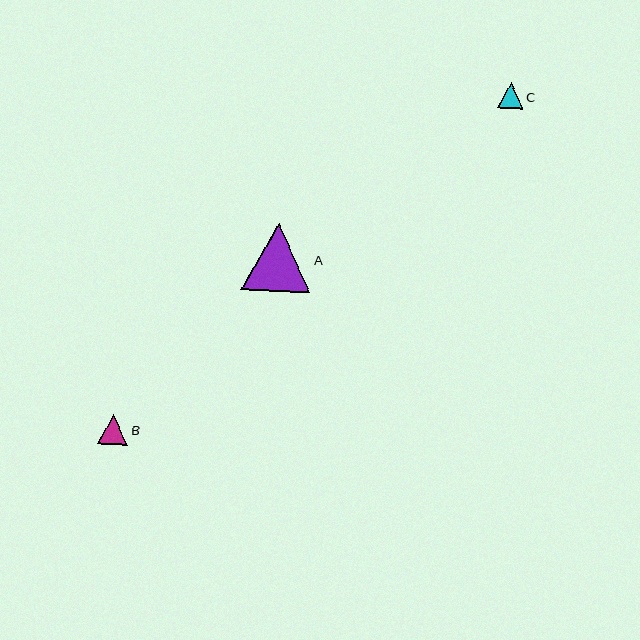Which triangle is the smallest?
Triangle C is the smallest with a size of approximately 26 pixels.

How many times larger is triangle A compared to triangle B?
Triangle A is approximately 2.3 times the size of triangle B.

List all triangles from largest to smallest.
From largest to smallest: A, B, C.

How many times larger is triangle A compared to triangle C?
Triangle A is approximately 2.7 times the size of triangle C.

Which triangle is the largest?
Triangle A is the largest with a size of approximately 68 pixels.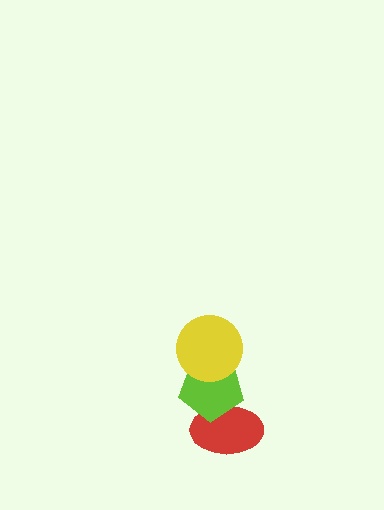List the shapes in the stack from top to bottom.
From top to bottom: the yellow circle, the lime pentagon, the red ellipse.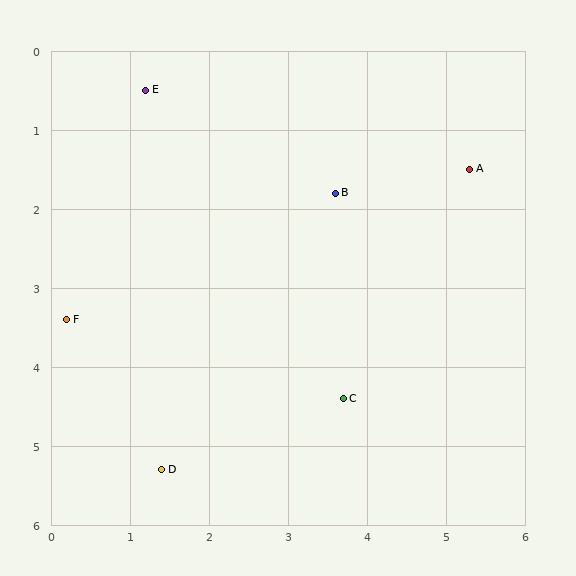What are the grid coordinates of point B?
Point B is at approximately (3.6, 1.8).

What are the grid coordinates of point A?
Point A is at approximately (5.3, 1.5).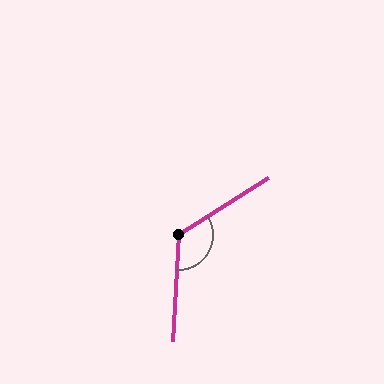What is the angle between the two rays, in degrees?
Approximately 126 degrees.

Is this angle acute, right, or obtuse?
It is obtuse.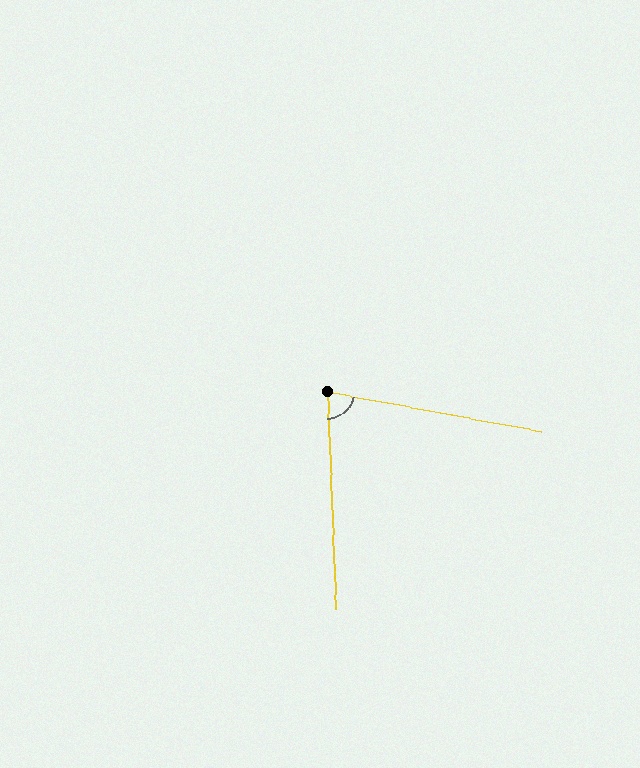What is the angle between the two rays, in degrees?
Approximately 77 degrees.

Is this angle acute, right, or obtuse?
It is acute.